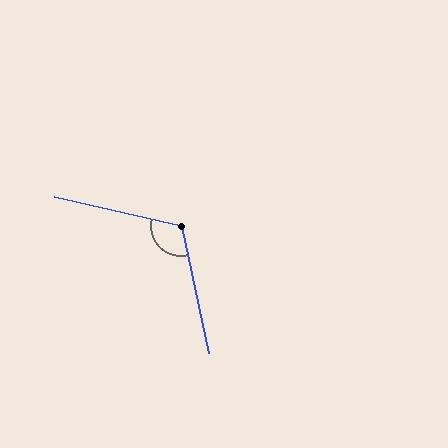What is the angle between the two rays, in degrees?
Approximately 115 degrees.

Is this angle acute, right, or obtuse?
It is obtuse.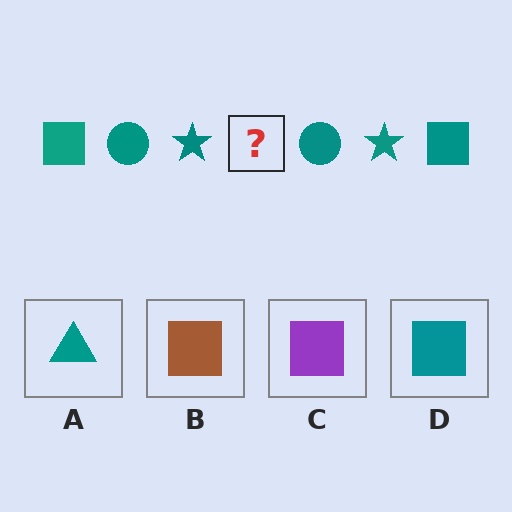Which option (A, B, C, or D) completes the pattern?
D.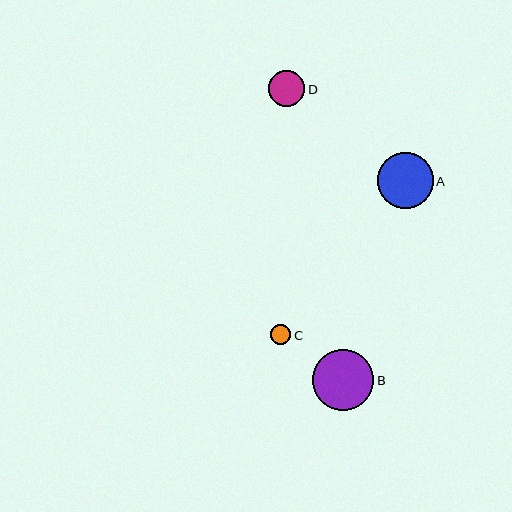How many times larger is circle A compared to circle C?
Circle A is approximately 2.8 times the size of circle C.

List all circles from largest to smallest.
From largest to smallest: B, A, D, C.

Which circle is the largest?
Circle B is the largest with a size of approximately 61 pixels.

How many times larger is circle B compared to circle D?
Circle B is approximately 1.7 times the size of circle D.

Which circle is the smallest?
Circle C is the smallest with a size of approximately 20 pixels.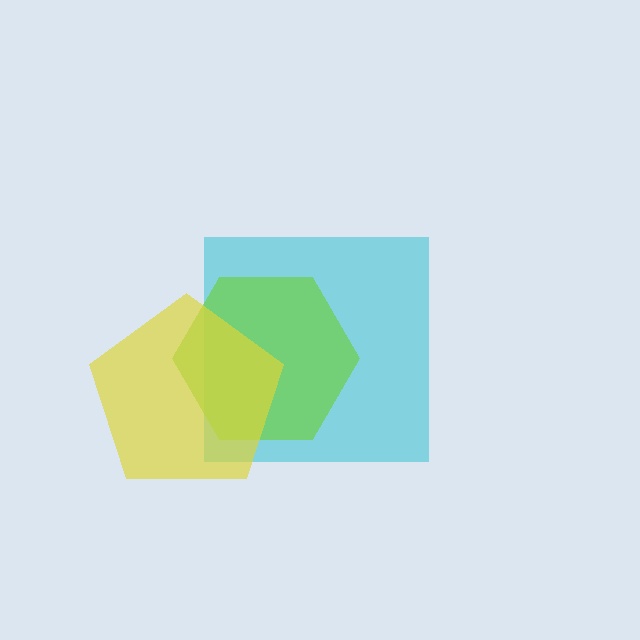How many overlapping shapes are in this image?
There are 3 overlapping shapes in the image.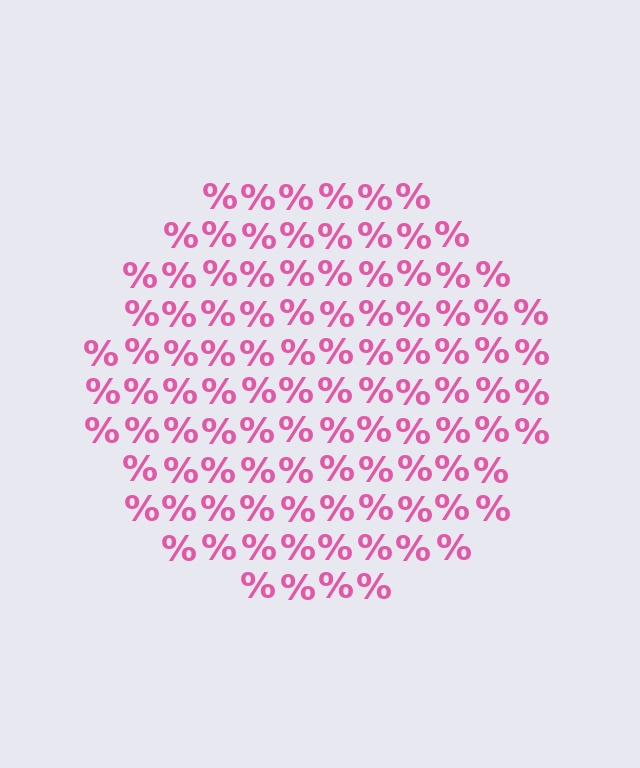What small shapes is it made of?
It is made of small percent signs.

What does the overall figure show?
The overall figure shows a circle.